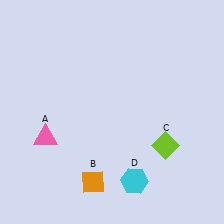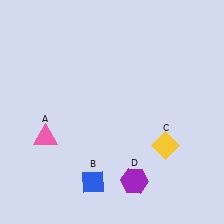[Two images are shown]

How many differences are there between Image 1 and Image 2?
There are 3 differences between the two images.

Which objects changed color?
B changed from orange to blue. C changed from lime to yellow. D changed from cyan to purple.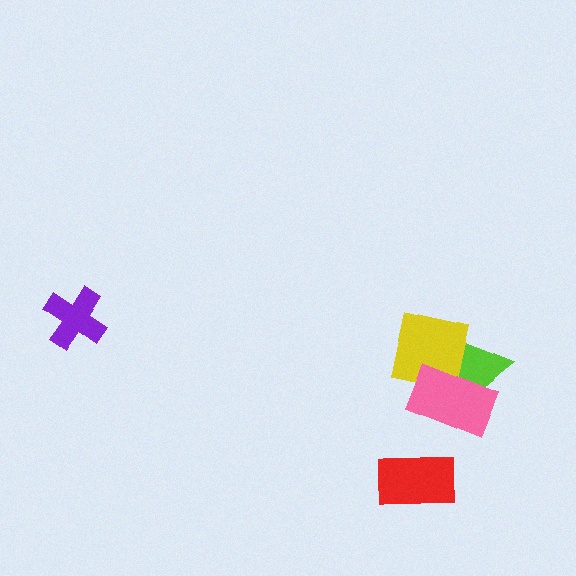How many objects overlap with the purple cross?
0 objects overlap with the purple cross.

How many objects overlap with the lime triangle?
2 objects overlap with the lime triangle.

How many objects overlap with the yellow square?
2 objects overlap with the yellow square.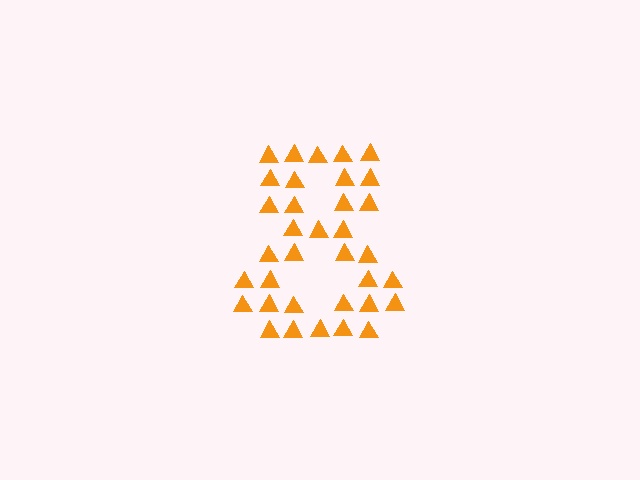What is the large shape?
The large shape is the digit 8.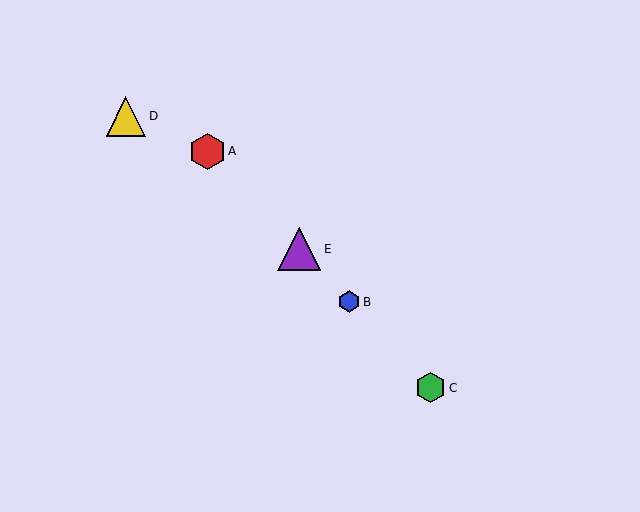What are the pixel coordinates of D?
Object D is at (126, 116).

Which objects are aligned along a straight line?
Objects A, B, C, E are aligned along a straight line.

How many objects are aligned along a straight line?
4 objects (A, B, C, E) are aligned along a straight line.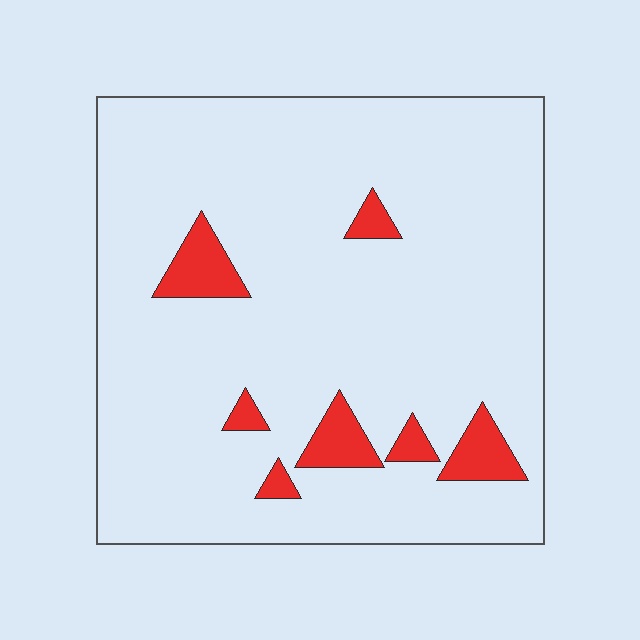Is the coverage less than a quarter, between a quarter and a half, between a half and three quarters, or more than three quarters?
Less than a quarter.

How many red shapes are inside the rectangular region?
7.